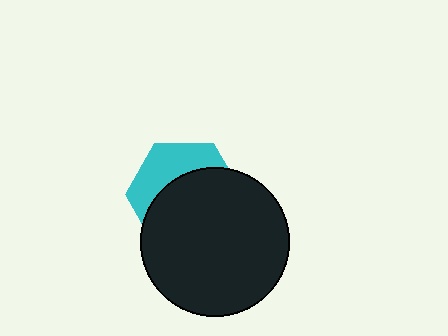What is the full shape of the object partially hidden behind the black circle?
The partially hidden object is a cyan hexagon.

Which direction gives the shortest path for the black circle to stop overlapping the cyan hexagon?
Moving down gives the shortest separation.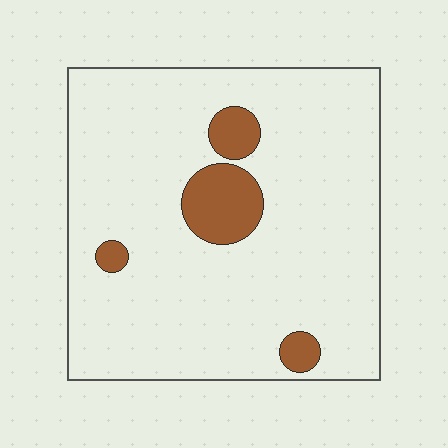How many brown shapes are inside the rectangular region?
4.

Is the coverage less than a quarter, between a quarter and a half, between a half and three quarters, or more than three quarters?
Less than a quarter.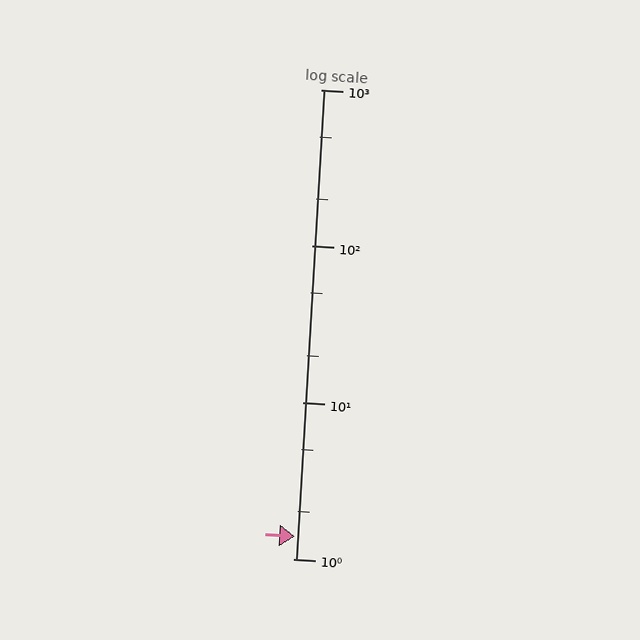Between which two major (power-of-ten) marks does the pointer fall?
The pointer is between 1 and 10.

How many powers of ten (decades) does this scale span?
The scale spans 3 decades, from 1 to 1000.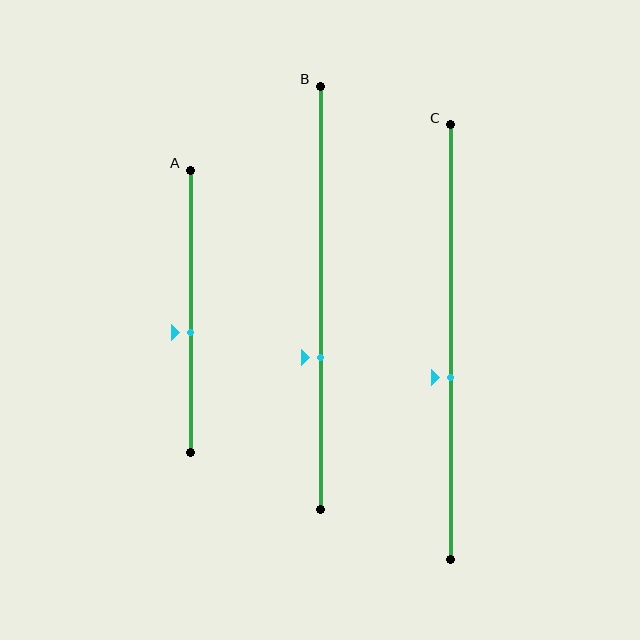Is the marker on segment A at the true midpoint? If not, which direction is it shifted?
No, the marker on segment A is shifted downward by about 7% of the segment length.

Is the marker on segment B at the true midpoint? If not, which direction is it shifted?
No, the marker on segment B is shifted downward by about 14% of the segment length.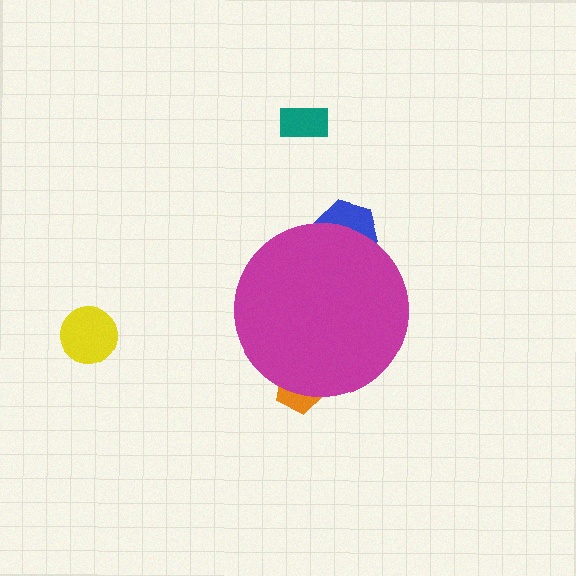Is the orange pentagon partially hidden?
Yes, the orange pentagon is partially hidden behind the magenta circle.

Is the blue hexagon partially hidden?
Yes, the blue hexagon is partially hidden behind the magenta circle.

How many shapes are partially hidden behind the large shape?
3 shapes are partially hidden.